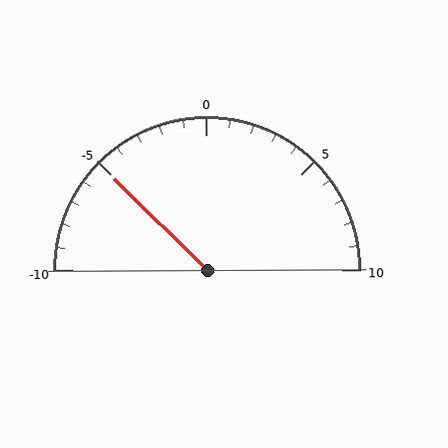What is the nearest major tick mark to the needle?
The nearest major tick mark is -5.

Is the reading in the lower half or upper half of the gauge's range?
The reading is in the lower half of the range (-10 to 10).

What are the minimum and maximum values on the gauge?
The gauge ranges from -10 to 10.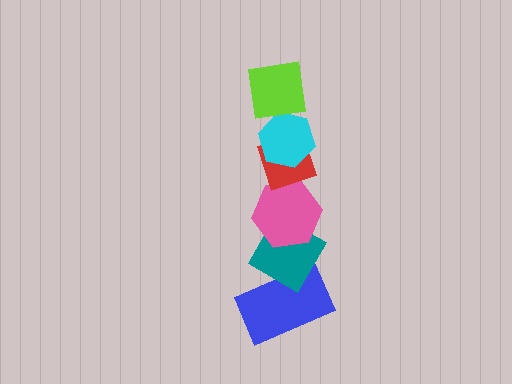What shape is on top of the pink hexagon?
The red diamond is on top of the pink hexagon.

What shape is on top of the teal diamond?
The pink hexagon is on top of the teal diamond.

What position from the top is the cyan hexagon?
The cyan hexagon is 2nd from the top.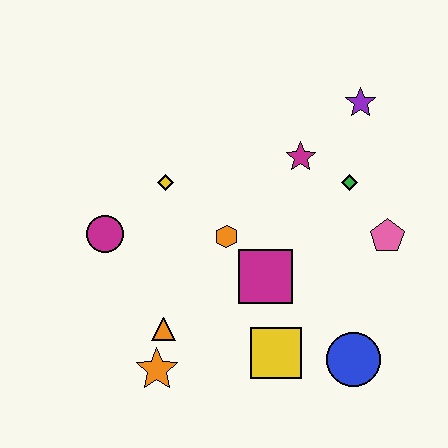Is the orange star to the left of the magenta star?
Yes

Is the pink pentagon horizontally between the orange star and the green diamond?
No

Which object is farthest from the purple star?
The orange star is farthest from the purple star.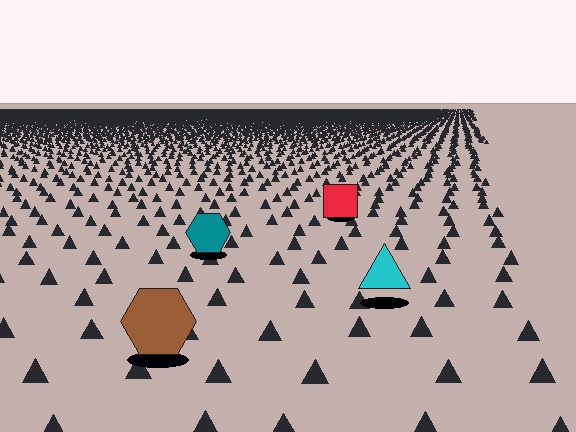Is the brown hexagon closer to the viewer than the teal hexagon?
Yes. The brown hexagon is closer — you can tell from the texture gradient: the ground texture is coarser near it.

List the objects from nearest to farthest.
From nearest to farthest: the brown hexagon, the cyan triangle, the teal hexagon, the red square.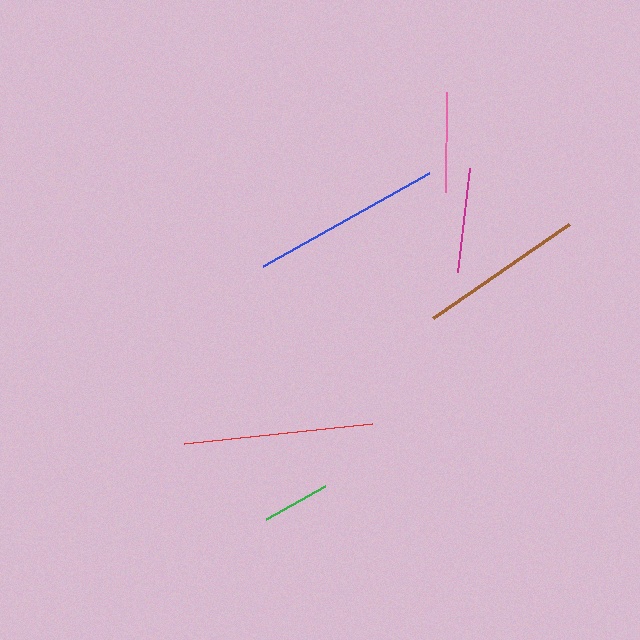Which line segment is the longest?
The blue line is the longest at approximately 191 pixels.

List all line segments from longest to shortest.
From longest to shortest: blue, red, brown, magenta, pink, green.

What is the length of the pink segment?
The pink segment is approximately 100 pixels long.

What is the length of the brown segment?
The brown segment is approximately 165 pixels long.